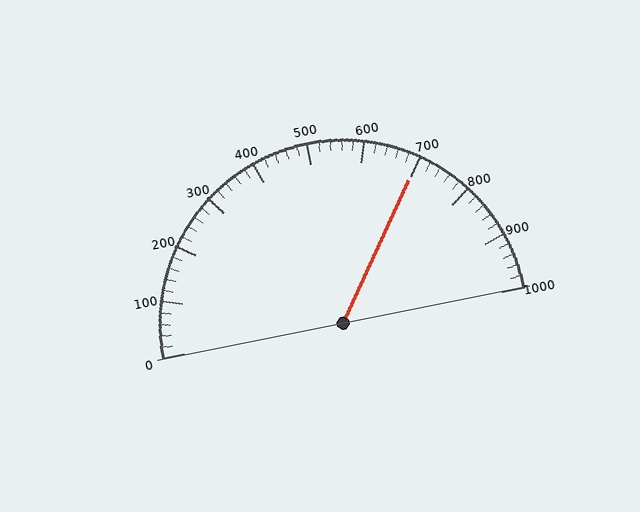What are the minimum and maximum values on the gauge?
The gauge ranges from 0 to 1000.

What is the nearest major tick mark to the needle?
The nearest major tick mark is 700.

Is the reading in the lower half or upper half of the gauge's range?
The reading is in the upper half of the range (0 to 1000).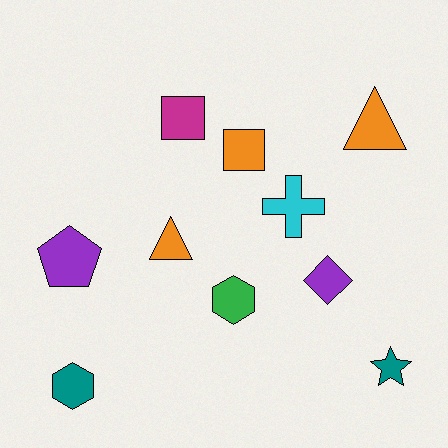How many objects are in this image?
There are 10 objects.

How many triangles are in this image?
There are 2 triangles.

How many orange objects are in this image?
There are 3 orange objects.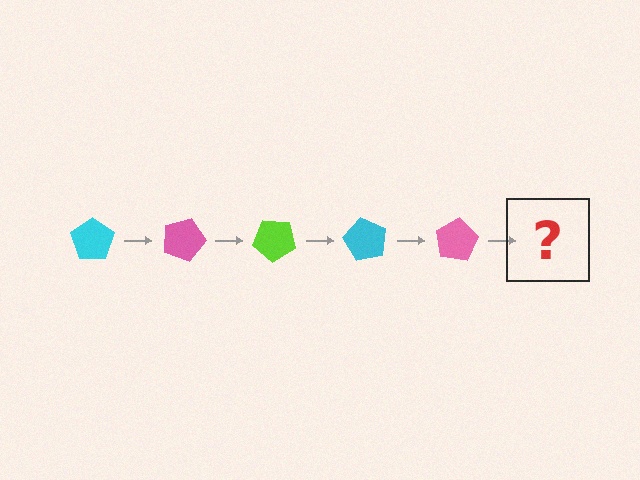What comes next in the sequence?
The next element should be a lime pentagon, rotated 100 degrees from the start.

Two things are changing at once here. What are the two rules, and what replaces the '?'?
The two rules are that it rotates 20 degrees each step and the color cycles through cyan, pink, and lime. The '?' should be a lime pentagon, rotated 100 degrees from the start.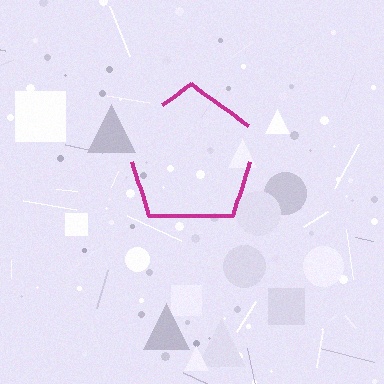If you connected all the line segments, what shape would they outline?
They would outline a pentagon.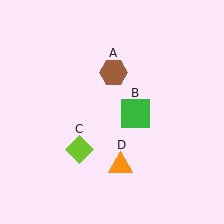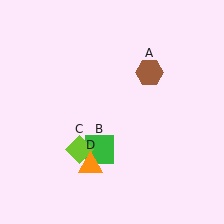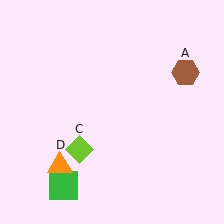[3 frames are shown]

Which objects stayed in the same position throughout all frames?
Lime diamond (object C) remained stationary.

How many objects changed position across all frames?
3 objects changed position: brown hexagon (object A), green square (object B), orange triangle (object D).